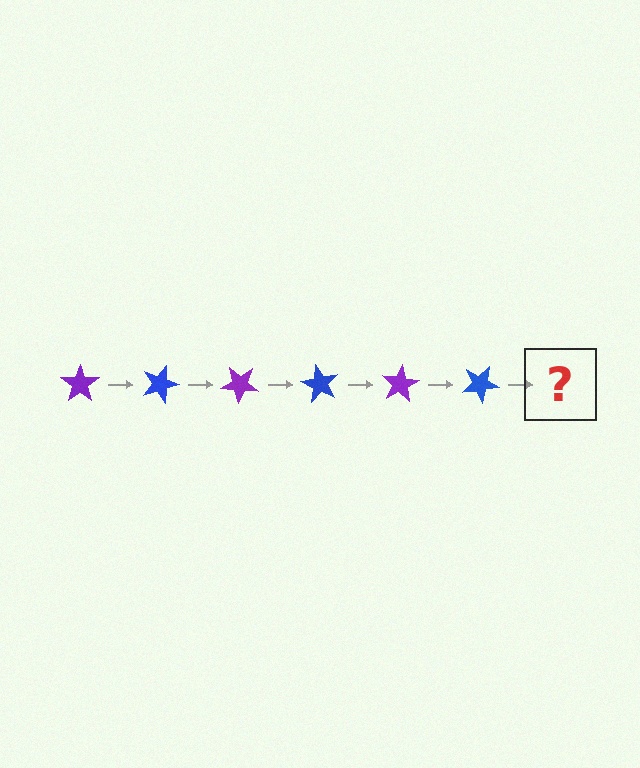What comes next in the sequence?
The next element should be a purple star, rotated 120 degrees from the start.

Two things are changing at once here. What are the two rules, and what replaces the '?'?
The two rules are that it rotates 20 degrees each step and the color cycles through purple and blue. The '?' should be a purple star, rotated 120 degrees from the start.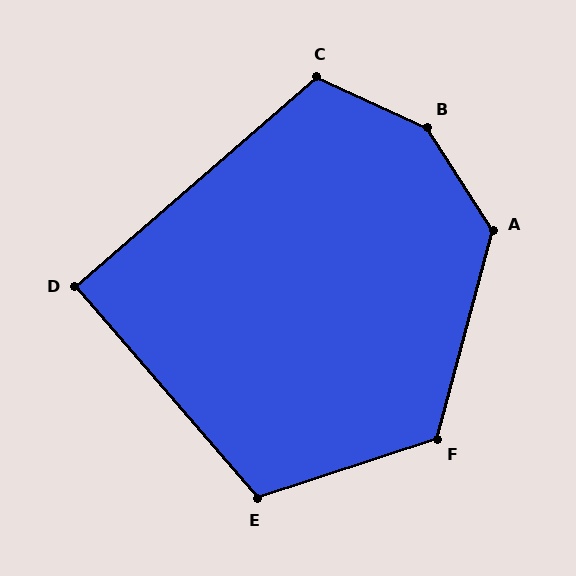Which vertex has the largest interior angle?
B, at approximately 147 degrees.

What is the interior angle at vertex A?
Approximately 133 degrees (obtuse).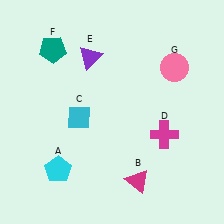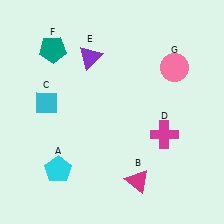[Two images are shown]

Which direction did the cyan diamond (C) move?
The cyan diamond (C) moved left.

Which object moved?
The cyan diamond (C) moved left.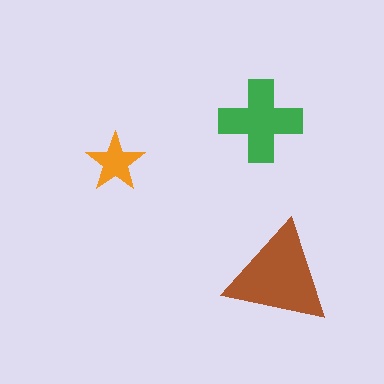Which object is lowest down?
The brown triangle is bottommost.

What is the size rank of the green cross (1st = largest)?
2nd.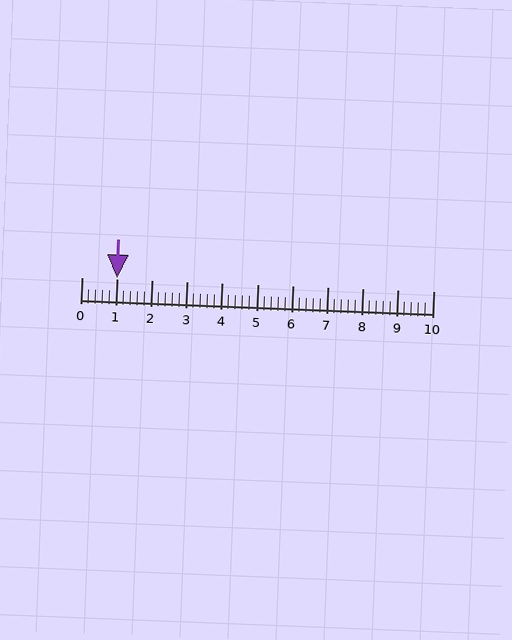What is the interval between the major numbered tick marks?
The major tick marks are spaced 1 units apart.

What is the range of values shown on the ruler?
The ruler shows values from 0 to 10.